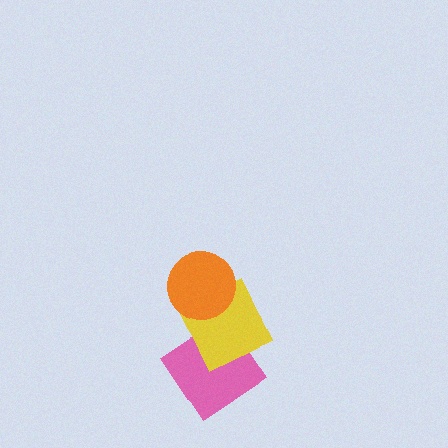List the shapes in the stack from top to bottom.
From top to bottom: the orange circle, the yellow square, the pink diamond.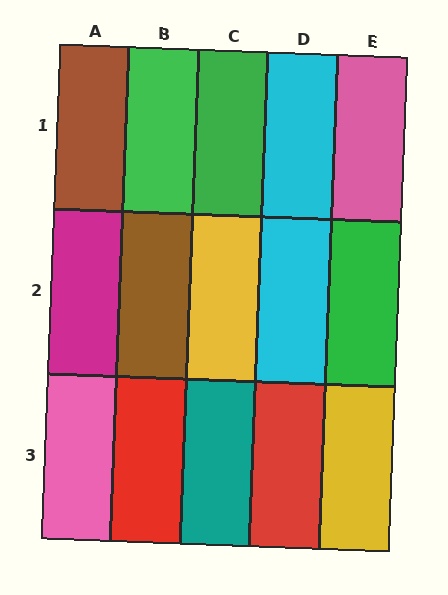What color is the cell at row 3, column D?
Red.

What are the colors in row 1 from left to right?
Brown, green, green, cyan, pink.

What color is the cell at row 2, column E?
Green.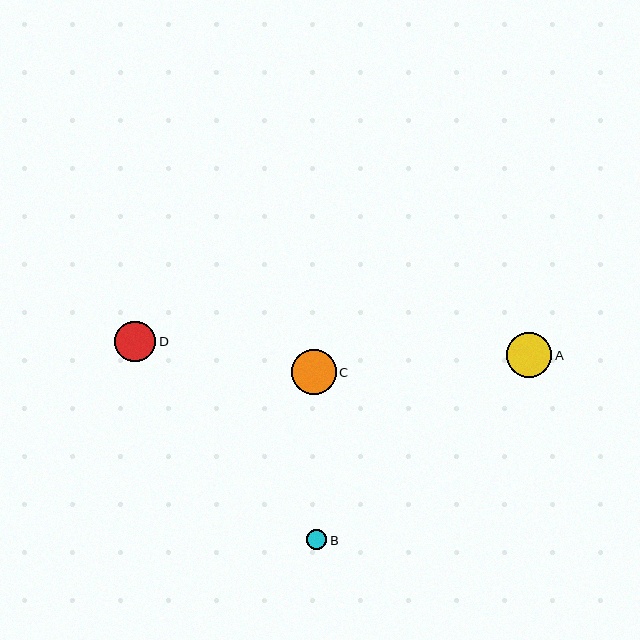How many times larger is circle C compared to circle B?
Circle C is approximately 2.2 times the size of circle B.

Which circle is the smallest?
Circle B is the smallest with a size of approximately 20 pixels.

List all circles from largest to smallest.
From largest to smallest: C, A, D, B.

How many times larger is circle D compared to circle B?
Circle D is approximately 2.0 times the size of circle B.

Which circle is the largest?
Circle C is the largest with a size of approximately 45 pixels.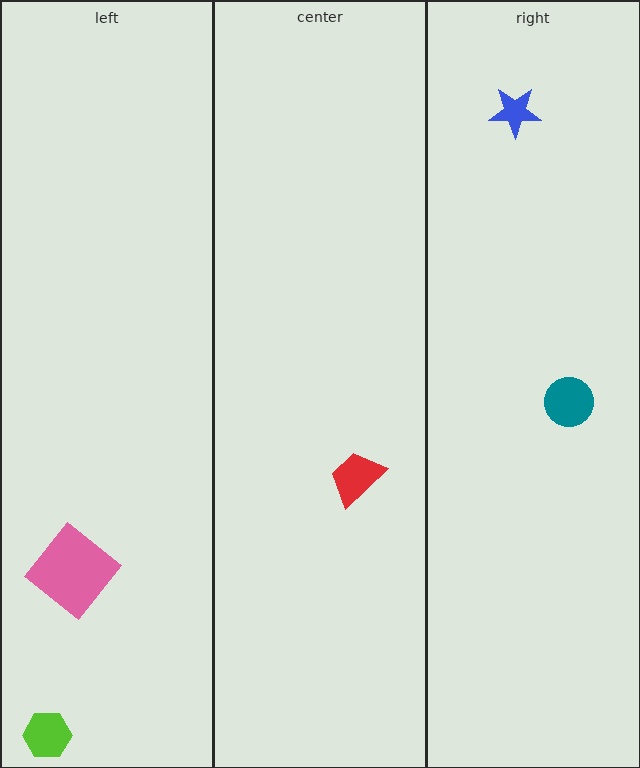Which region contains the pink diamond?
The left region.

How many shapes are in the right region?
2.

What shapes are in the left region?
The pink diamond, the lime hexagon.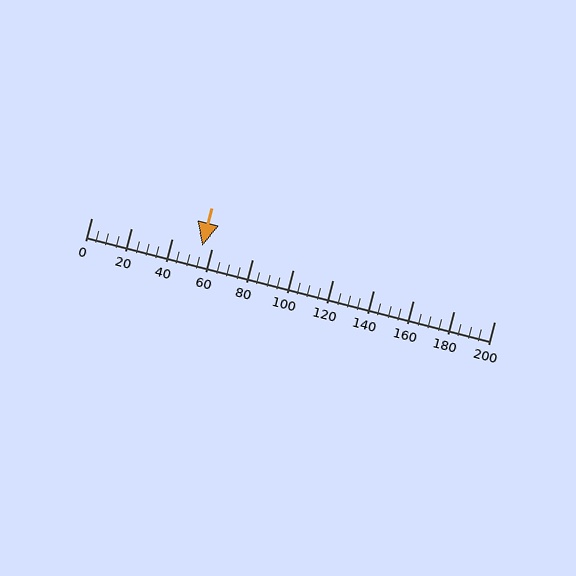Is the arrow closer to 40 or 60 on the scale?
The arrow is closer to 60.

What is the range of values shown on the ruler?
The ruler shows values from 0 to 200.